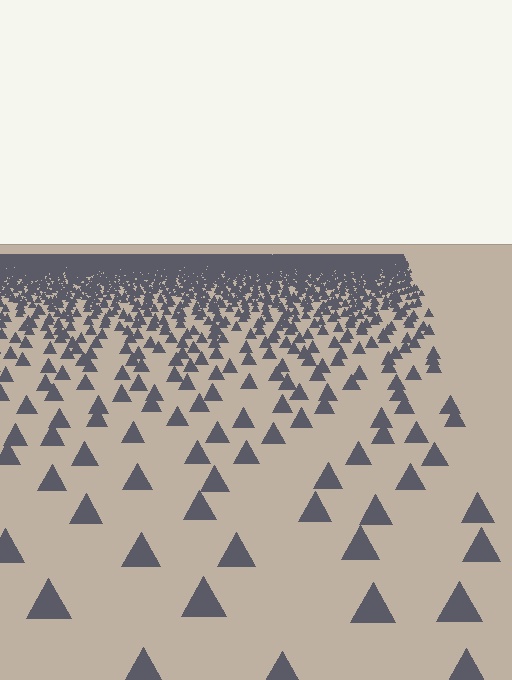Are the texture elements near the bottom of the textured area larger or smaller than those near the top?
Larger. Near the bottom, elements are closer to the viewer and appear at a bigger on-screen size.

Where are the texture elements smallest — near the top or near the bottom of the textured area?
Near the top.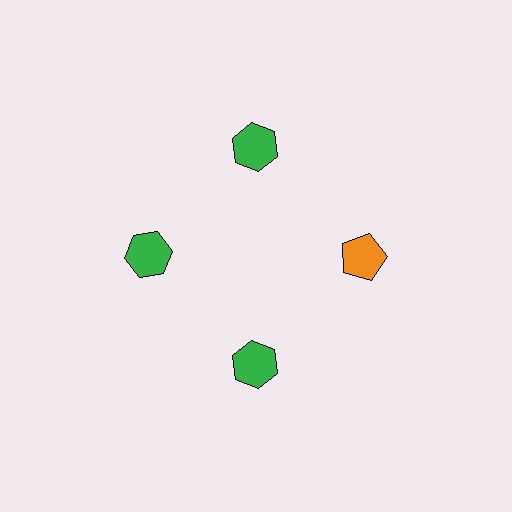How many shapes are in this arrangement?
There are 4 shapes arranged in a ring pattern.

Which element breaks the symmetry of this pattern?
The orange pentagon at roughly the 3 o'clock position breaks the symmetry. All other shapes are green hexagons.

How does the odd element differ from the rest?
It differs in both color (orange instead of green) and shape (pentagon instead of hexagon).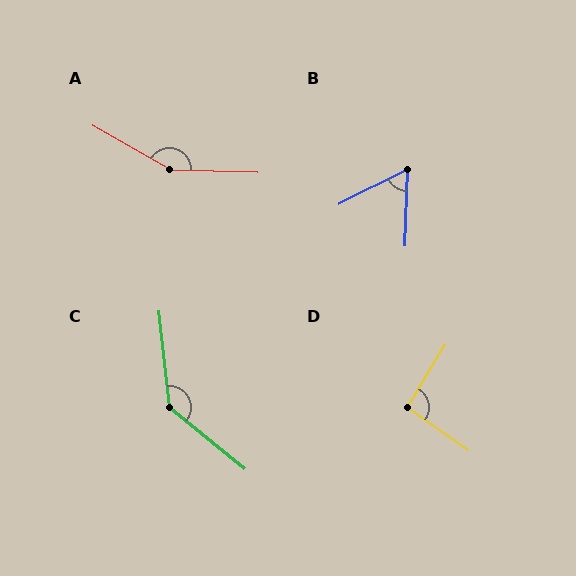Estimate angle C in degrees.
Approximately 135 degrees.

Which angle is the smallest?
B, at approximately 61 degrees.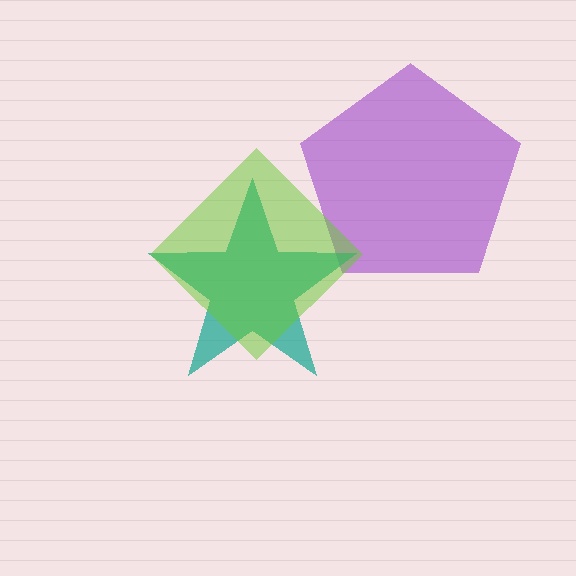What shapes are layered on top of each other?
The layered shapes are: a purple pentagon, a teal star, a lime diamond.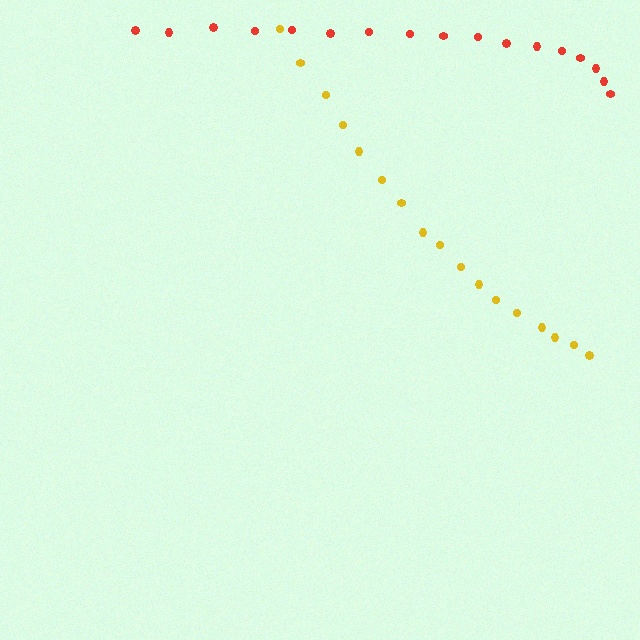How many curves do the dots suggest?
There are 2 distinct paths.